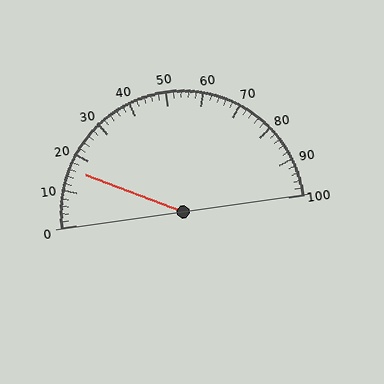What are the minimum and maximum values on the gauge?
The gauge ranges from 0 to 100.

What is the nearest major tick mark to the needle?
The nearest major tick mark is 20.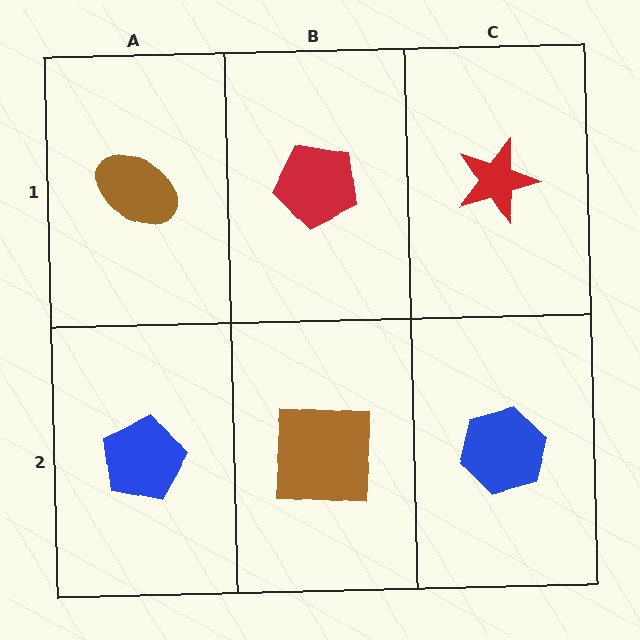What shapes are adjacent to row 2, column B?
A red pentagon (row 1, column B), a blue pentagon (row 2, column A), a blue hexagon (row 2, column C).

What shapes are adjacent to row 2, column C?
A red star (row 1, column C), a brown square (row 2, column B).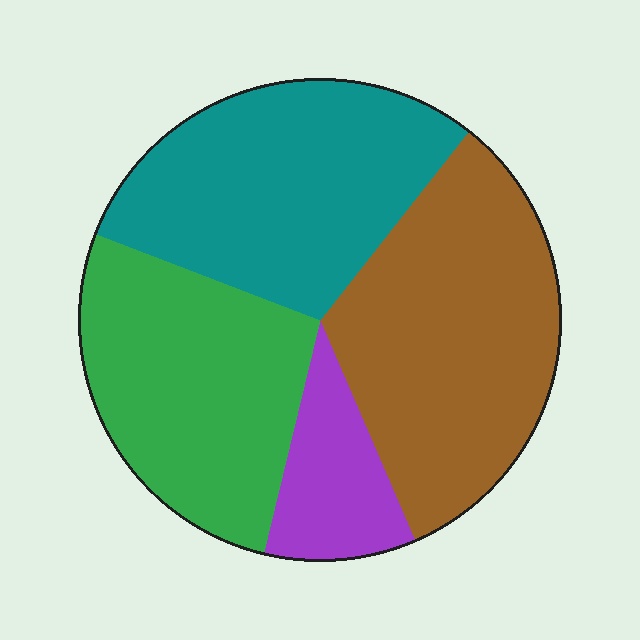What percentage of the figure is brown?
Brown takes up between a quarter and a half of the figure.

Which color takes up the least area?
Purple, at roughly 10%.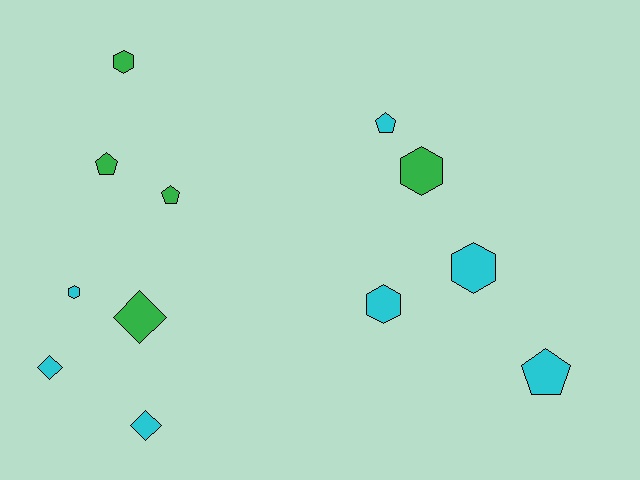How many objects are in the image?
There are 12 objects.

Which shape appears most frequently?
Hexagon, with 5 objects.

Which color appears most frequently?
Cyan, with 7 objects.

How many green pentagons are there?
There are 2 green pentagons.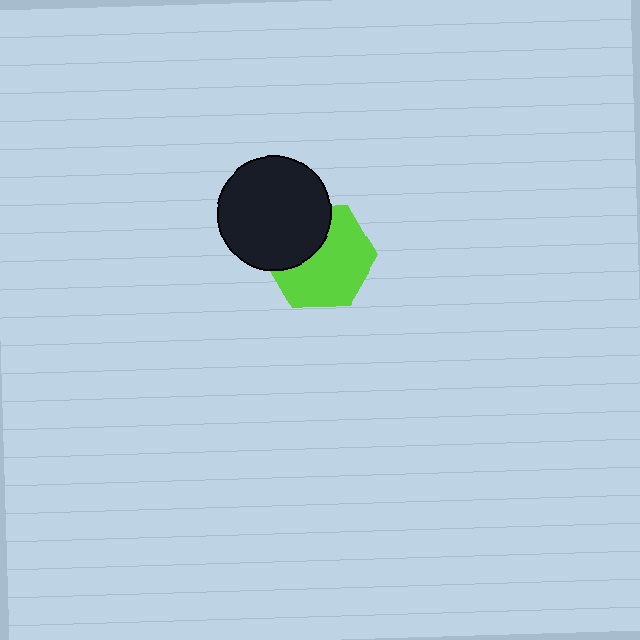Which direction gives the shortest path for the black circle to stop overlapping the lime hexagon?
Moving toward the upper-left gives the shortest separation.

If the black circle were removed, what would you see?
You would see the complete lime hexagon.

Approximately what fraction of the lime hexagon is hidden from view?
Roughly 35% of the lime hexagon is hidden behind the black circle.